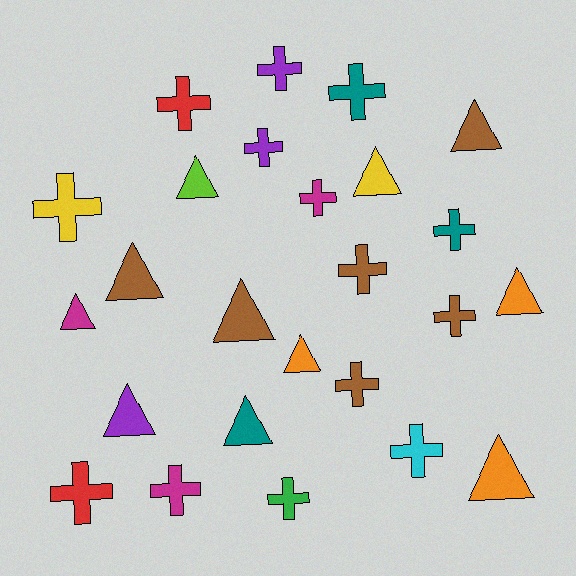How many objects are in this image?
There are 25 objects.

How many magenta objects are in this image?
There are 3 magenta objects.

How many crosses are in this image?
There are 14 crosses.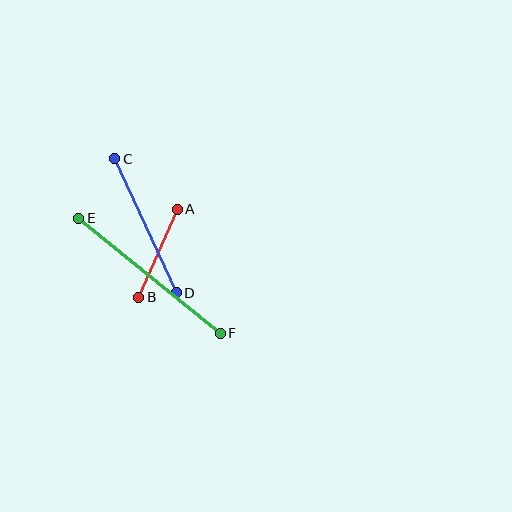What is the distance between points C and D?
The distance is approximately 147 pixels.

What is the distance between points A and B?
The distance is approximately 96 pixels.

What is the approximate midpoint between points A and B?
The midpoint is at approximately (158, 253) pixels.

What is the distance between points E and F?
The distance is approximately 182 pixels.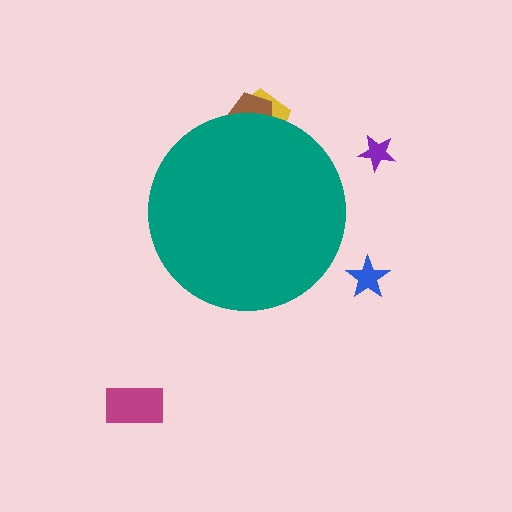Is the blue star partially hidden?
No, the blue star is fully visible.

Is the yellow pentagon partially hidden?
Yes, the yellow pentagon is partially hidden behind the teal circle.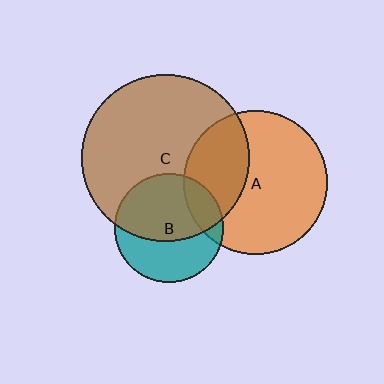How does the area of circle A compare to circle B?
Approximately 1.7 times.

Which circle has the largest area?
Circle C (brown).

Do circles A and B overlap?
Yes.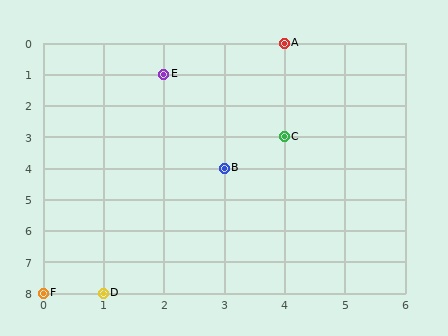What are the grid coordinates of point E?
Point E is at grid coordinates (2, 1).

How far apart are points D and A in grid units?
Points D and A are 3 columns and 8 rows apart (about 8.5 grid units diagonally).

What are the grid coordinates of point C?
Point C is at grid coordinates (4, 3).